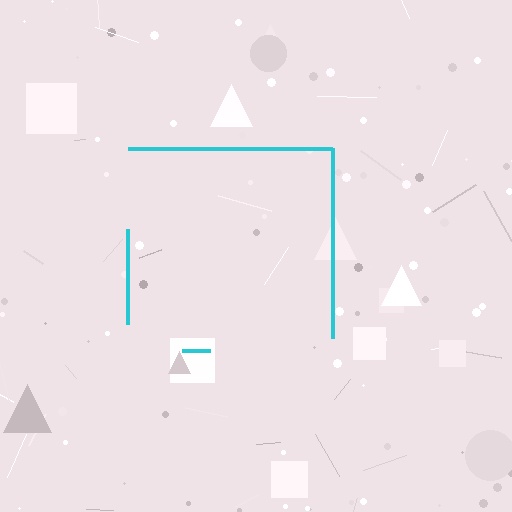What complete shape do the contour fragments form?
The contour fragments form a square.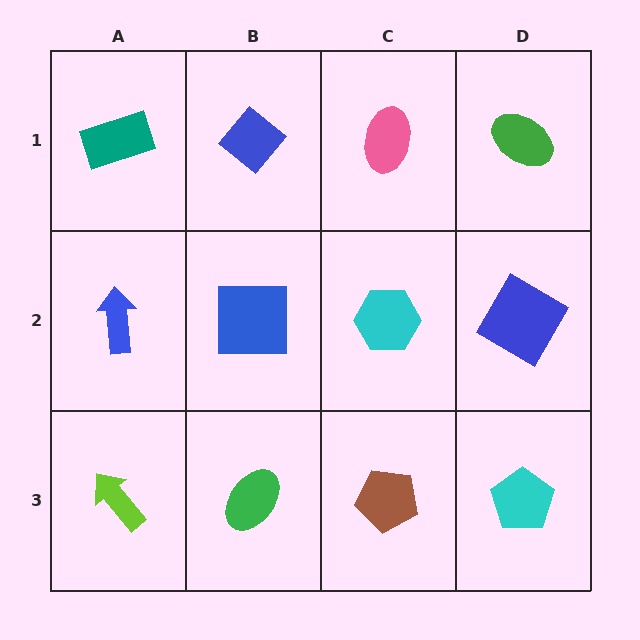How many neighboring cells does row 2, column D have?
3.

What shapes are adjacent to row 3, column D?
A blue diamond (row 2, column D), a brown pentagon (row 3, column C).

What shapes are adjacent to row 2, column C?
A pink ellipse (row 1, column C), a brown pentagon (row 3, column C), a blue square (row 2, column B), a blue diamond (row 2, column D).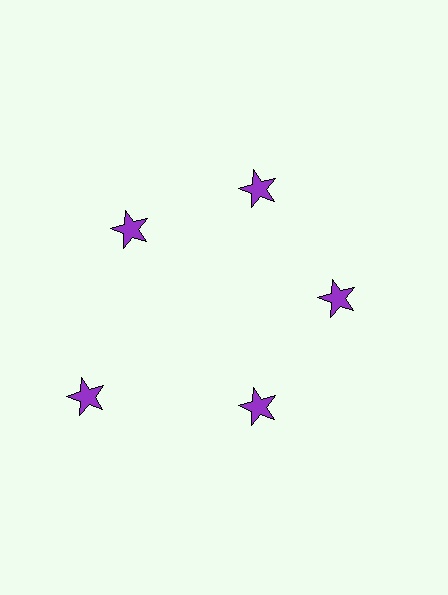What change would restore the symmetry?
The symmetry would be restored by moving it inward, back onto the ring so that all 5 stars sit at equal angles and equal distance from the center.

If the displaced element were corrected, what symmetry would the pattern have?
It would have 5-fold rotational symmetry — the pattern would map onto itself every 72 degrees.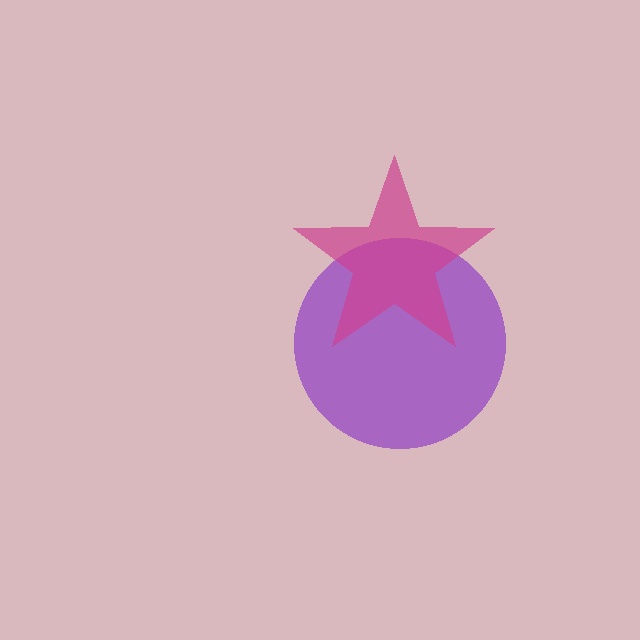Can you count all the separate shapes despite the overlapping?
Yes, there are 2 separate shapes.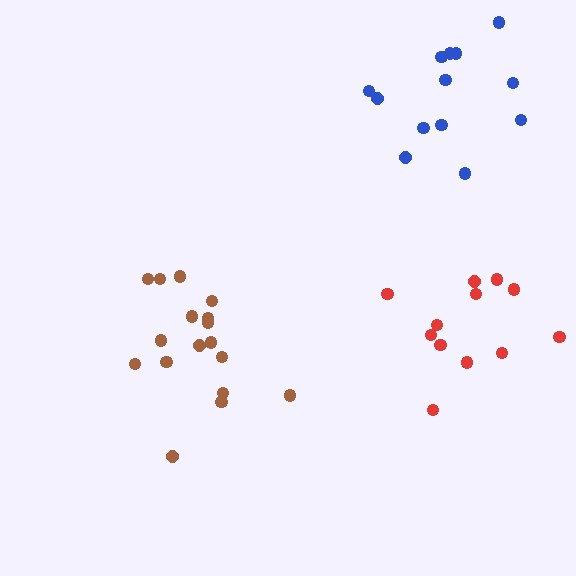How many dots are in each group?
Group 1: 17 dots, Group 2: 12 dots, Group 3: 13 dots (42 total).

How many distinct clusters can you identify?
There are 3 distinct clusters.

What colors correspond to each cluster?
The clusters are colored: brown, red, blue.